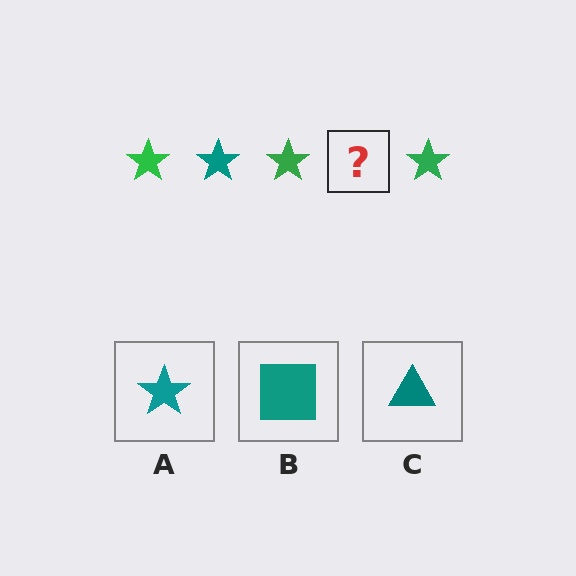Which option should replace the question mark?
Option A.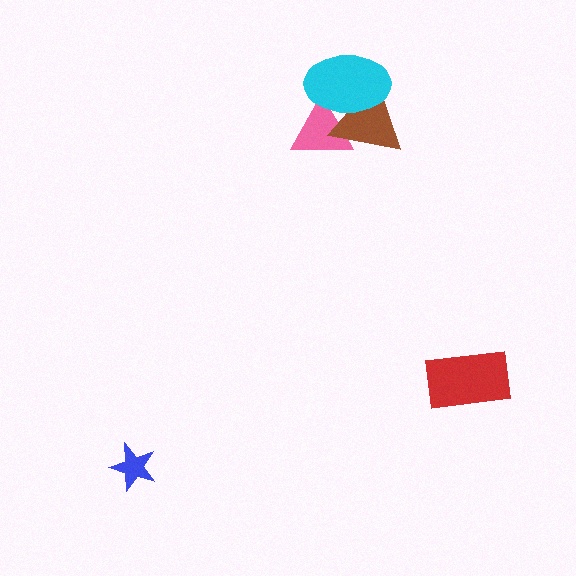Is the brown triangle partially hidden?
Yes, it is partially covered by another shape.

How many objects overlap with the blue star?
0 objects overlap with the blue star.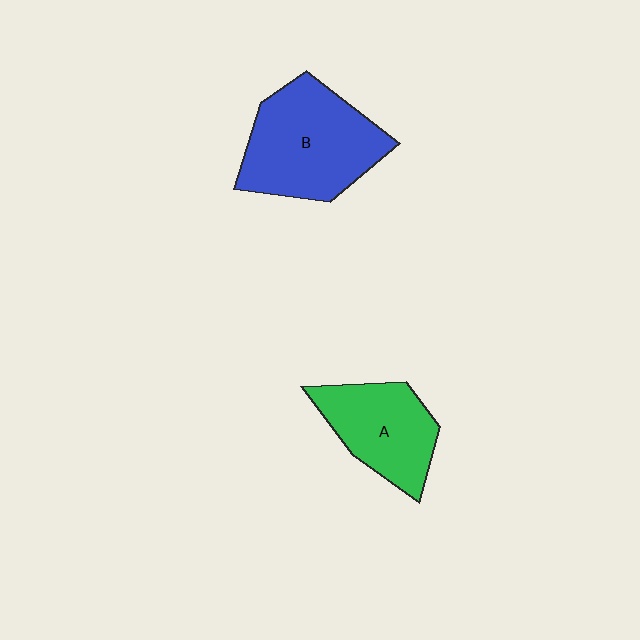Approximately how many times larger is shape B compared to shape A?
Approximately 1.4 times.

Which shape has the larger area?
Shape B (blue).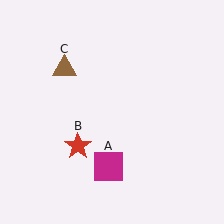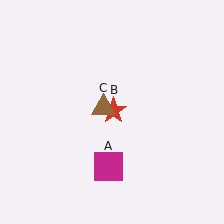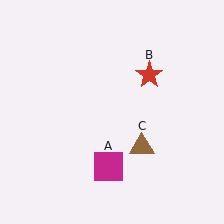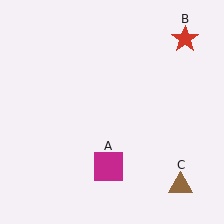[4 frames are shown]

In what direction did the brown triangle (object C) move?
The brown triangle (object C) moved down and to the right.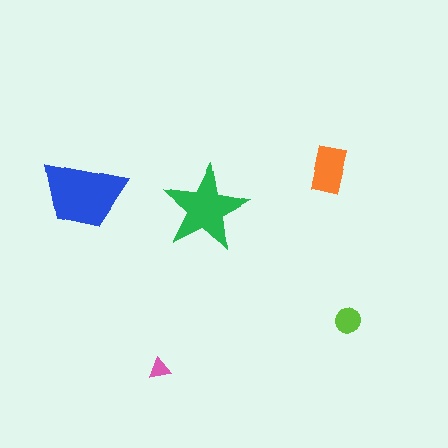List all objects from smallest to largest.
The pink triangle, the lime circle, the orange rectangle, the green star, the blue trapezoid.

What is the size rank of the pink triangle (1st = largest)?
5th.